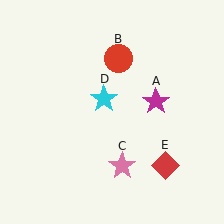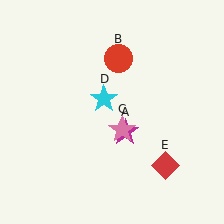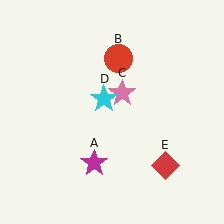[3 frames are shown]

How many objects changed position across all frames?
2 objects changed position: magenta star (object A), pink star (object C).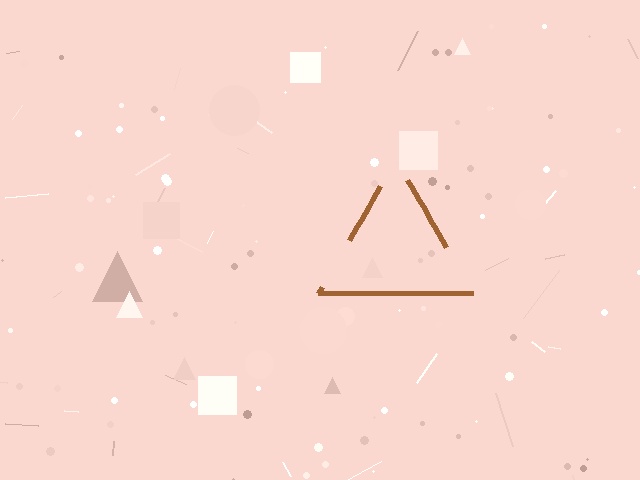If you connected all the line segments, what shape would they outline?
They would outline a triangle.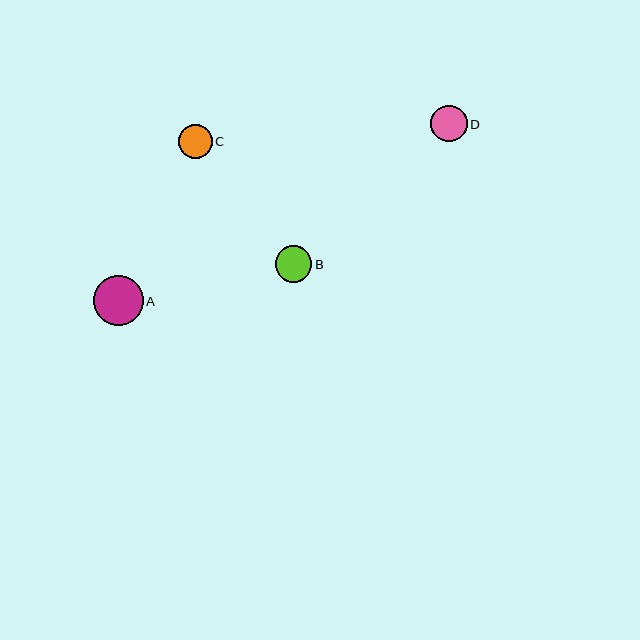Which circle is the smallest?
Circle C is the smallest with a size of approximately 34 pixels.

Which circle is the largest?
Circle A is the largest with a size of approximately 50 pixels.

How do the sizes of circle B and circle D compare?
Circle B and circle D are approximately the same size.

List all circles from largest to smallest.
From largest to smallest: A, B, D, C.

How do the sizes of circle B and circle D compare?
Circle B and circle D are approximately the same size.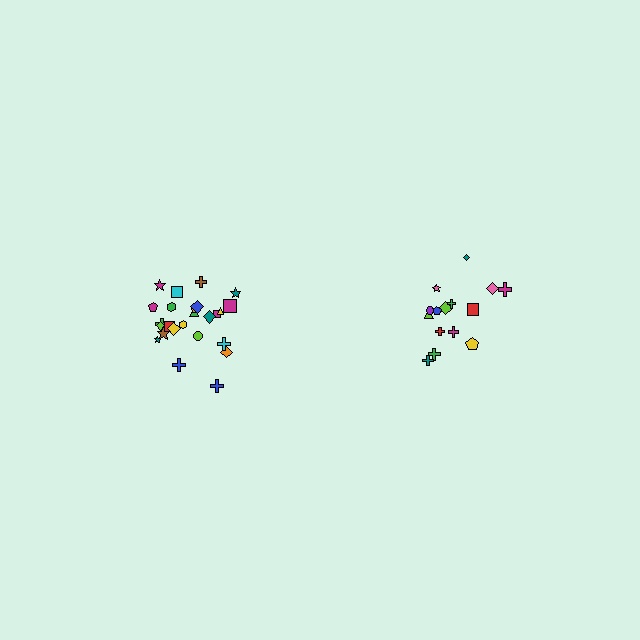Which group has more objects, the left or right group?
The left group.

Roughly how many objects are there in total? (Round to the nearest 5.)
Roughly 40 objects in total.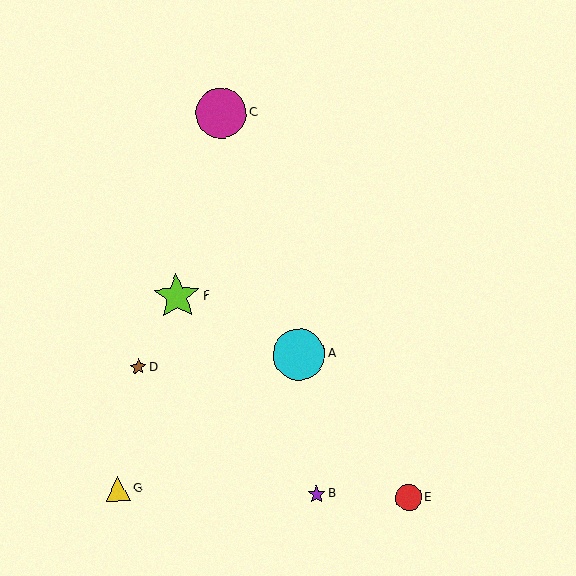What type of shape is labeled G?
Shape G is a yellow triangle.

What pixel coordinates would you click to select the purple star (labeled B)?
Click at (317, 494) to select the purple star B.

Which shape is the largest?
The cyan circle (labeled A) is the largest.